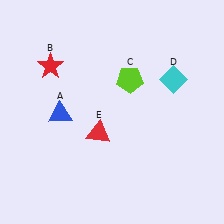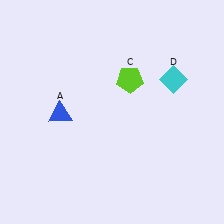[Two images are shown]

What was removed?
The red star (B), the red triangle (E) were removed in Image 2.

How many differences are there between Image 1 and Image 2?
There are 2 differences between the two images.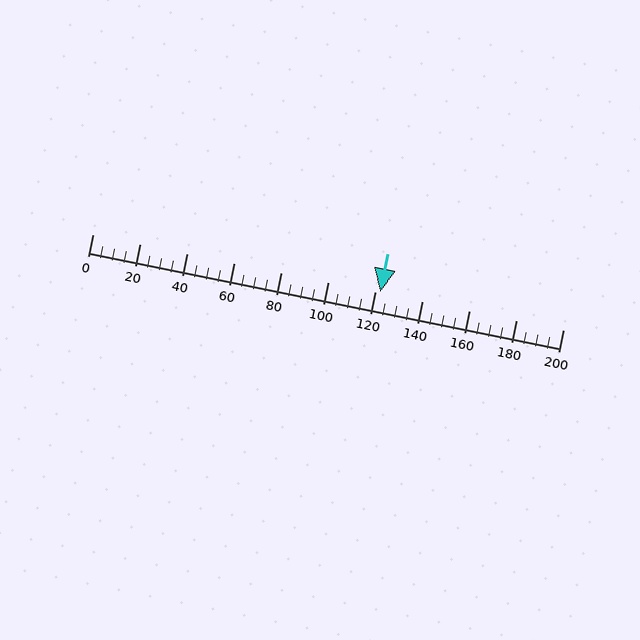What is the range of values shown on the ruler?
The ruler shows values from 0 to 200.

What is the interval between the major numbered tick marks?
The major tick marks are spaced 20 units apart.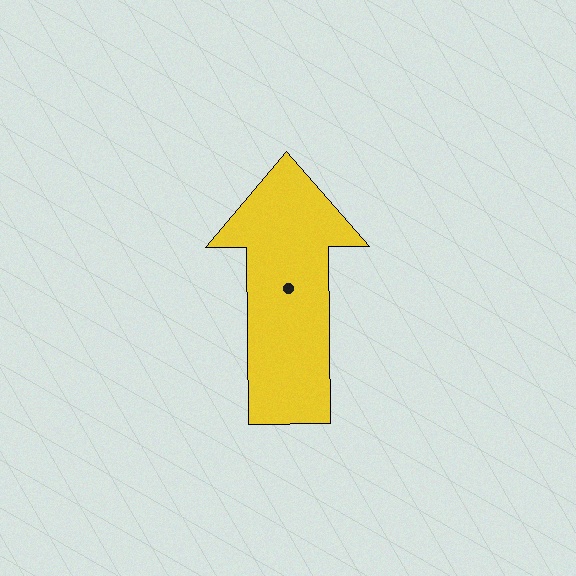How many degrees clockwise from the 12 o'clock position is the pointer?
Approximately 359 degrees.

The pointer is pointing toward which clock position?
Roughly 12 o'clock.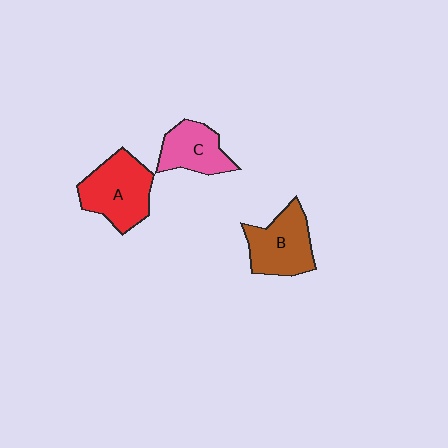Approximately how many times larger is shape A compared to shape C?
Approximately 1.4 times.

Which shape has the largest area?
Shape A (red).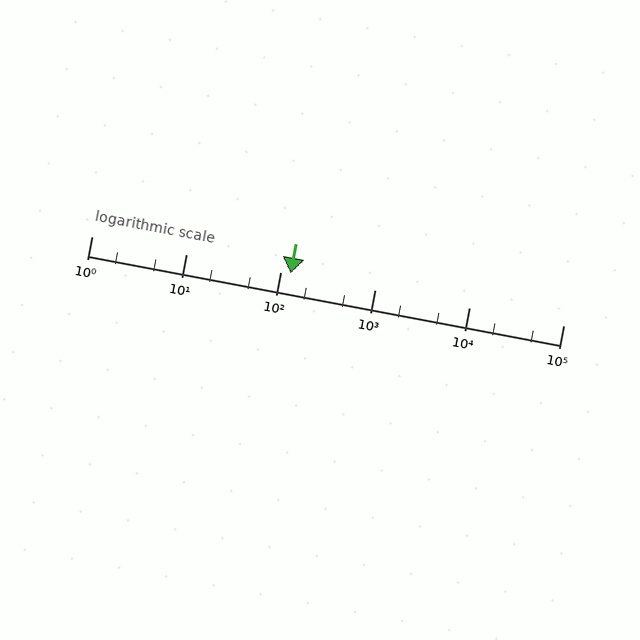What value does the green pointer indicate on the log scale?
The pointer indicates approximately 130.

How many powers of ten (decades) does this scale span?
The scale spans 5 decades, from 1 to 100000.